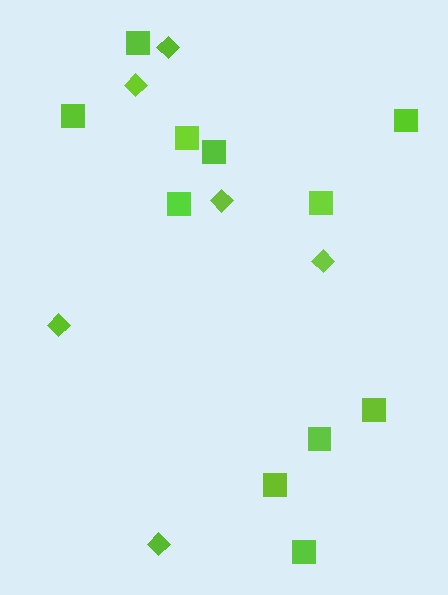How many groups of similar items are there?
There are 2 groups: one group of squares (11) and one group of diamonds (6).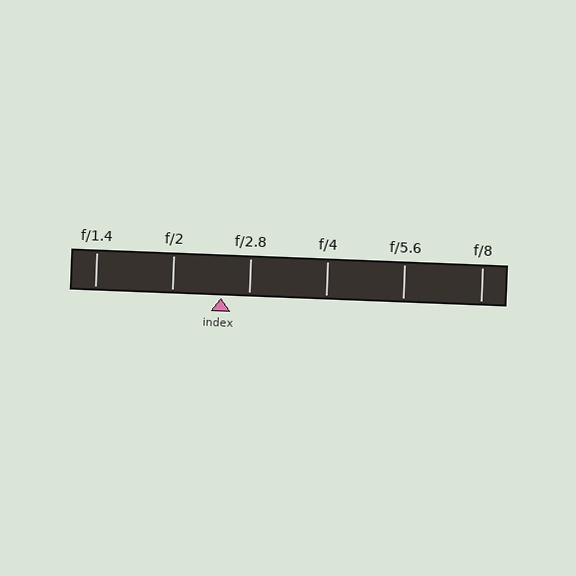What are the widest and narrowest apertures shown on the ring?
The widest aperture shown is f/1.4 and the narrowest is f/8.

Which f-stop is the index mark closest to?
The index mark is closest to f/2.8.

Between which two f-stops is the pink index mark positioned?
The index mark is between f/2 and f/2.8.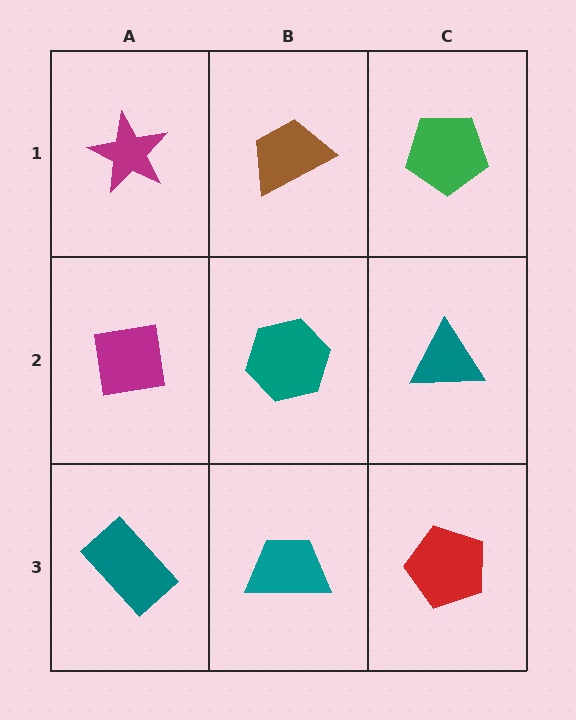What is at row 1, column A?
A magenta star.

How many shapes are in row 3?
3 shapes.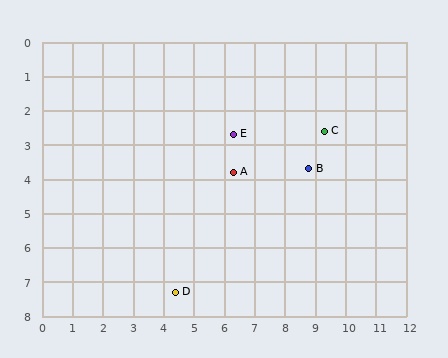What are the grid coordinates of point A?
Point A is at approximately (6.3, 3.8).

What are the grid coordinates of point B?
Point B is at approximately (8.8, 3.7).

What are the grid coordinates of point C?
Point C is at approximately (9.3, 2.6).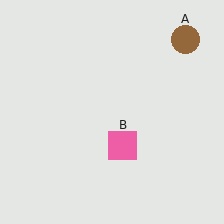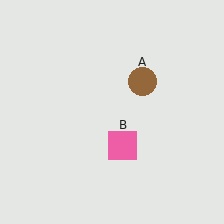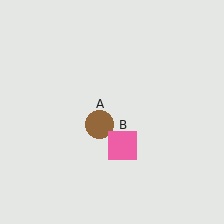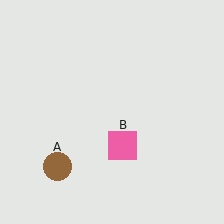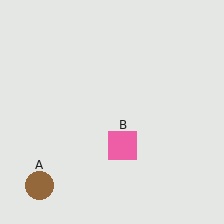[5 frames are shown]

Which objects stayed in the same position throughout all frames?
Pink square (object B) remained stationary.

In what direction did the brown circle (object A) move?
The brown circle (object A) moved down and to the left.